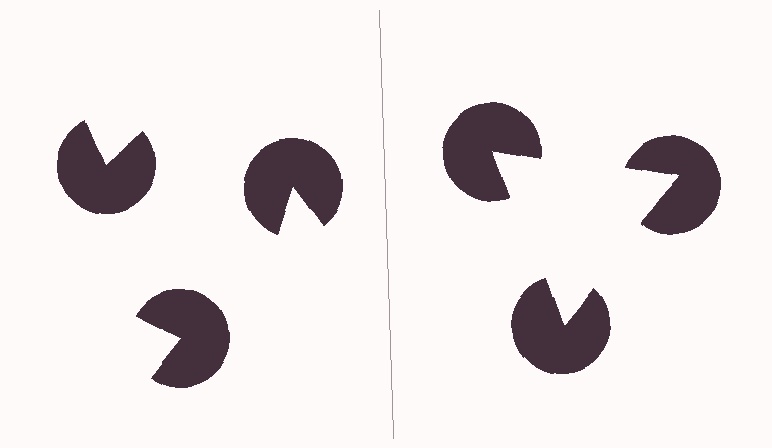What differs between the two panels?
The pac-man discs are positioned identically on both sides; only the wedge orientations differ. On the right they align to a triangle; on the left they are misaligned.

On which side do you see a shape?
An illusory triangle appears on the right side. On the left side the wedge cuts are rotated, so no coherent shape forms.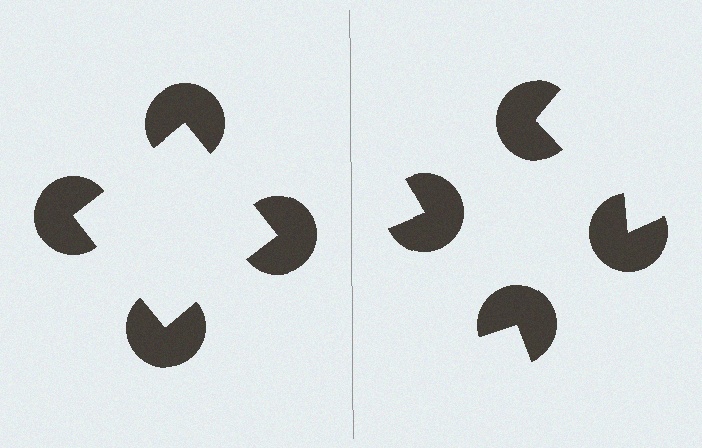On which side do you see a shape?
An illusory square appears on the left side. On the right side the wedge cuts are rotated, so no coherent shape forms.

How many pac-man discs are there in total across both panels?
8 — 4 on each side.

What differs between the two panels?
The pac-man discs are positioned identically on both sides; only the wedge orientations differ. On the left they align to a square; on the right they are misaligned.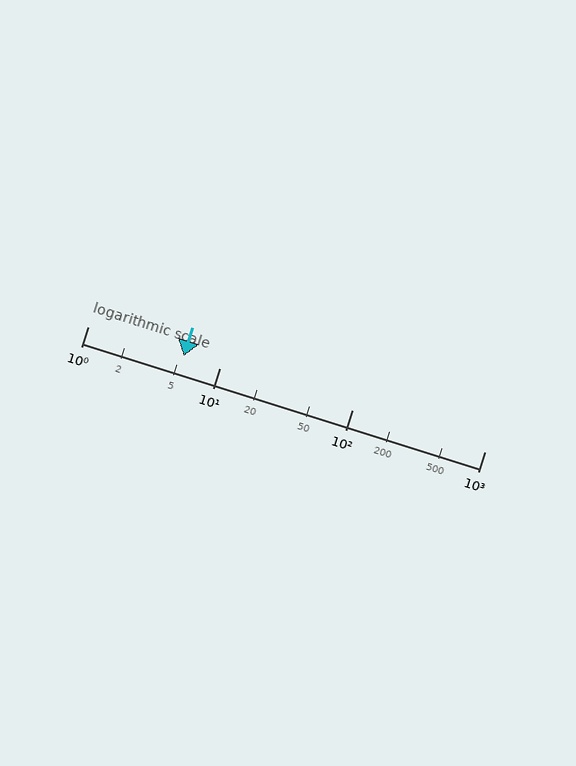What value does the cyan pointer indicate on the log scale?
The pointer indicates approximately 5.3.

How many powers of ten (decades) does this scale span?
The scale spans 3 decades, from 1 to 1000.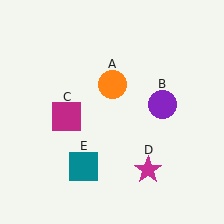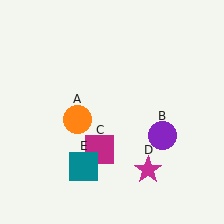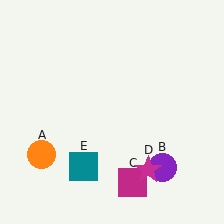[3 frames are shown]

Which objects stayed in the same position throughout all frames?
Magenta star (object D) and teal square (object E) remained stationary.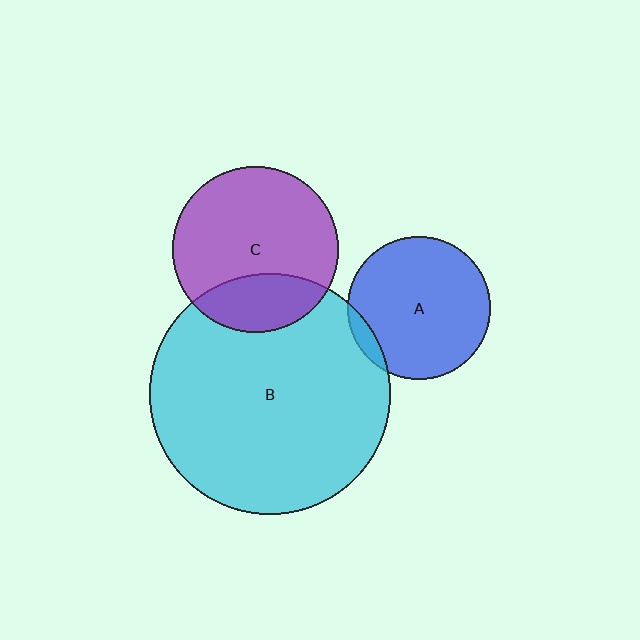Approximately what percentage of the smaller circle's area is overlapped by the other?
Approximately 5%.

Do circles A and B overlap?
Yes.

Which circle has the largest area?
Circle B (cyan).